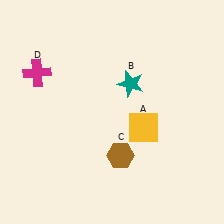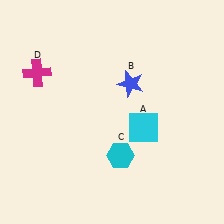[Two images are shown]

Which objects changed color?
A changed from yellow to cyan. B changed from teal to blue. C changed from brown to cyan.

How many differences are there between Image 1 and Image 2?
There are 3 differences between the two images.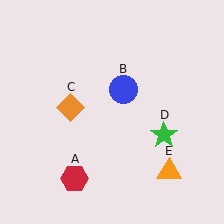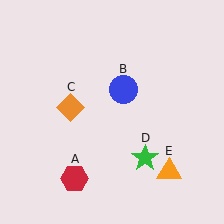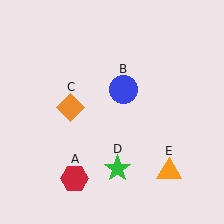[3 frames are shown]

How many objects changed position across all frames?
1 object changed position: green star (object D).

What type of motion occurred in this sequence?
The green star (object D) rotated clockwise around the center of the scene.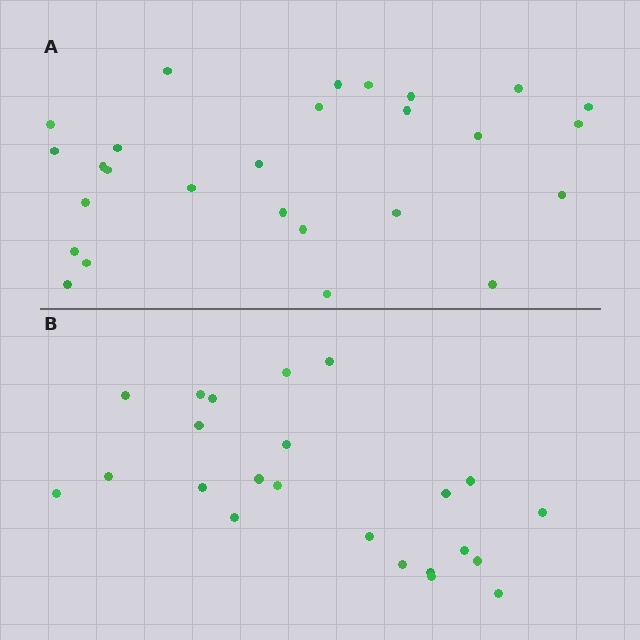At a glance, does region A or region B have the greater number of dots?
Region A (the top region) has more dots.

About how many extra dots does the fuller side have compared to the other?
Region A has about 4 more dots than region B.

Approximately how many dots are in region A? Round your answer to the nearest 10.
About 30 dots. (The exact count is 27, which rounds to 30.)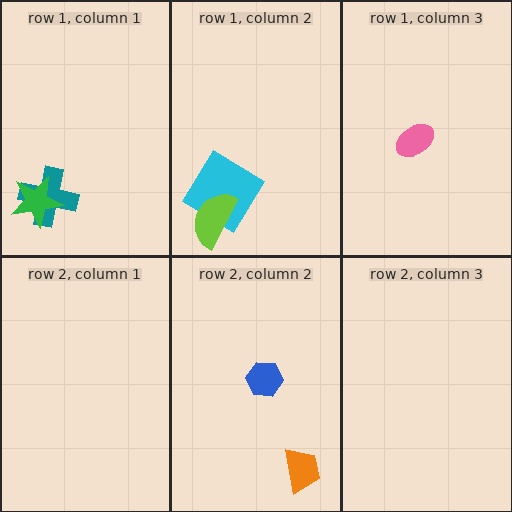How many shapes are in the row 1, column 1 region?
2.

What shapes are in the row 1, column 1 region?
The teal cross, the green star.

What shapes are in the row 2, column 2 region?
The blue hexagon, the orange trapezoid.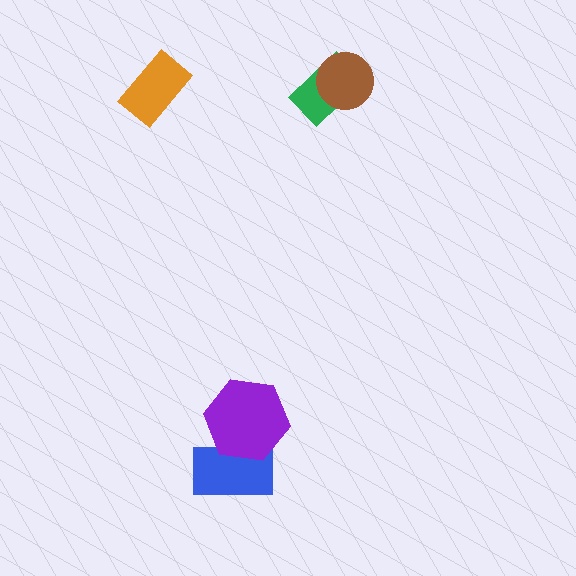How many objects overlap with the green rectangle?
1 object overlaps with the green rectangle.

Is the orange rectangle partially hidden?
No, no other shape covers it.